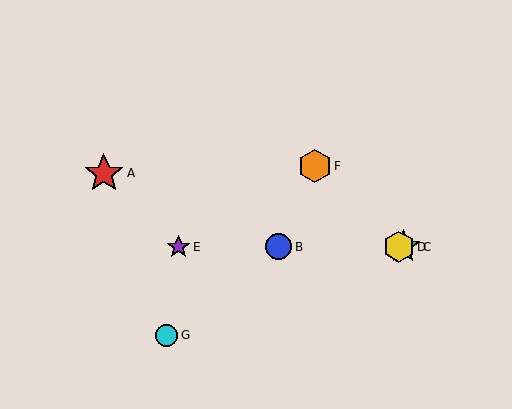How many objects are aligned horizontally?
4 objects (B, C, D, E) are aligned horizontally.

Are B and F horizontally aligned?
No, B is at y≈247 and F is at y≈166.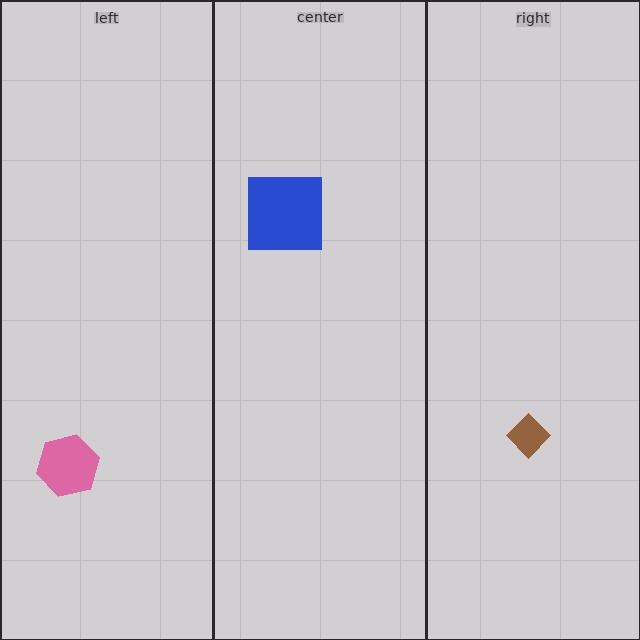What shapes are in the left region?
The pink hexagon.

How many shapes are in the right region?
1.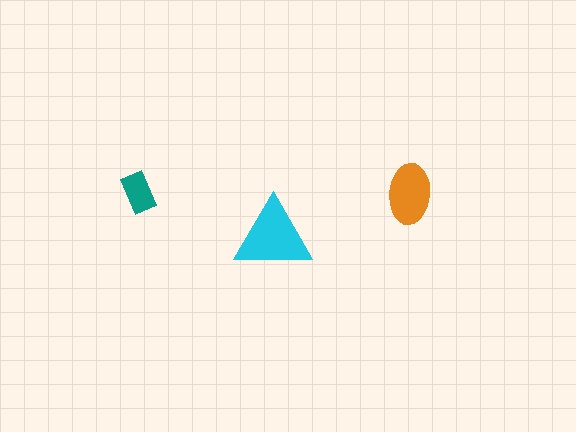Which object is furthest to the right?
The orange ellipse is rightmost.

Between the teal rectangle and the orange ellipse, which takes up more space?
The orange ellipse.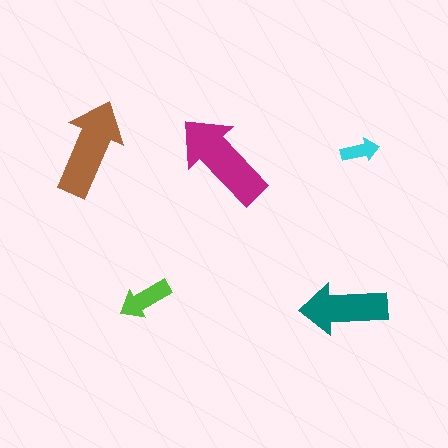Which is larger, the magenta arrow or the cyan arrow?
The magenta one.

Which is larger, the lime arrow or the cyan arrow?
The lime one.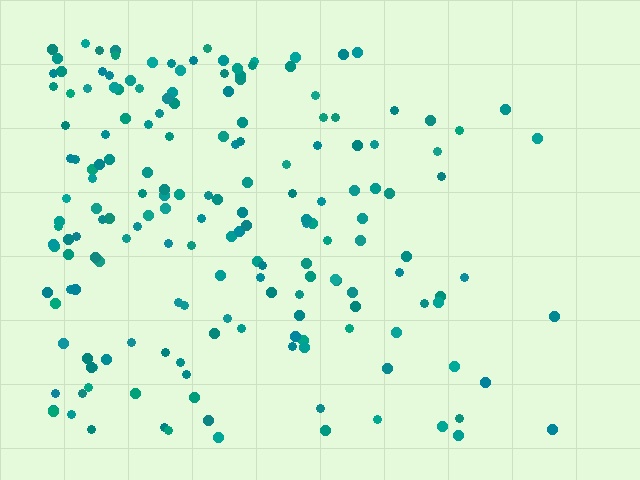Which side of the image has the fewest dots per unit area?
The right.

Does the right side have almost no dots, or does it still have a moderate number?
Still a moderate number, just noticeably fewer than the left.